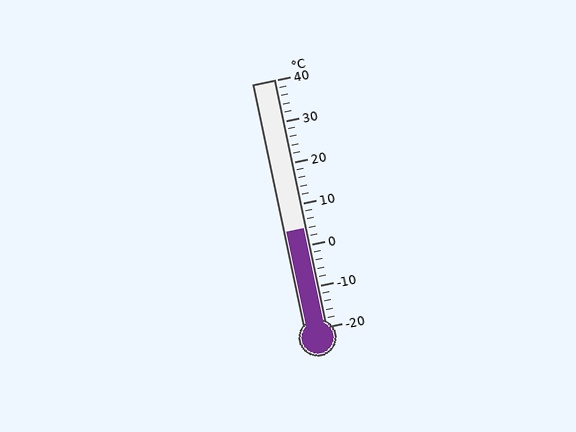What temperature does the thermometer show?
The thermometer shows approximately 4°C.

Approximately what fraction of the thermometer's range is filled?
The thermometer is filled to approximately 40% of its range.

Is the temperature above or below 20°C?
The temperature is below 20°C.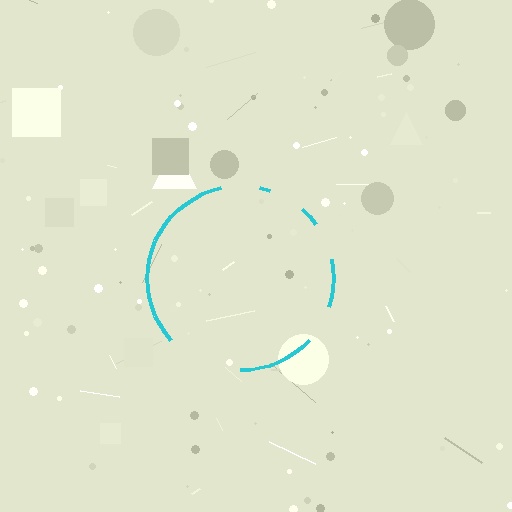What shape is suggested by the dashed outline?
The dashed outline suggests a circle.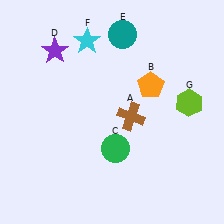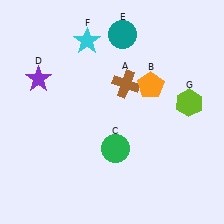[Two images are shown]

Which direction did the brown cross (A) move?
The brown cross (A) moved up.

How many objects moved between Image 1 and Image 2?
2 objects moved between the two images.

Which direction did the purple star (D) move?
The purple star (D) moved down.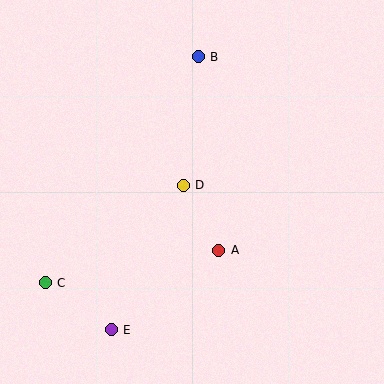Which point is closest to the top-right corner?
Point B is closest to the top-right corner.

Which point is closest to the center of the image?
Point D at (183, 185) is closest to the center.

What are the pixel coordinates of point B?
Point B is at (198, 57).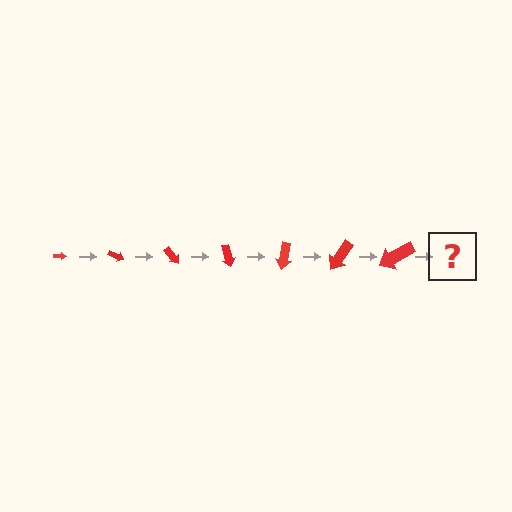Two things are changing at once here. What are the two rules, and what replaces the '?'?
The two rules are that the arrow grows larger each step and it rotates 25 degrees each step. The '?' should be an arrow, larger than the previous one and rotated 175 degrees from the start.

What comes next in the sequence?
The next element should be an arrow, larger than the previous one and rotated 175 degrees from the start.